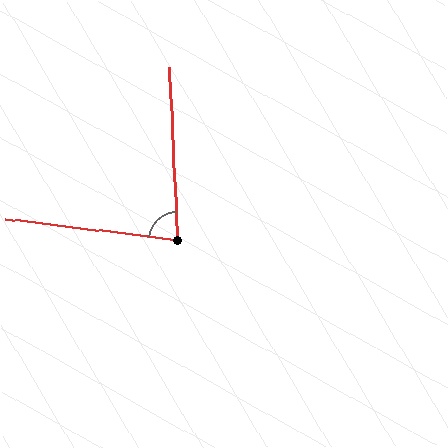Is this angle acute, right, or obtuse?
It is acute.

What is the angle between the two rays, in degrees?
Approximately 81 degrees.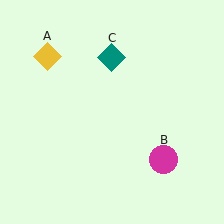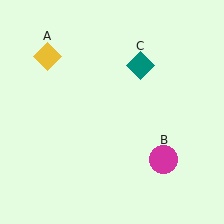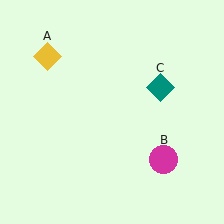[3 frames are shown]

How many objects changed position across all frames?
1 object changed position: teal diamond (object C).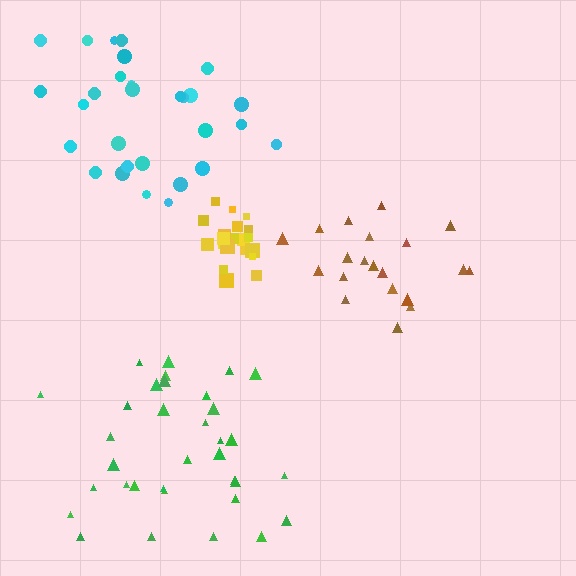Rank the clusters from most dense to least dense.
yellow, brown, green, cyan.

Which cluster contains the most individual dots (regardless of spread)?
Green (34).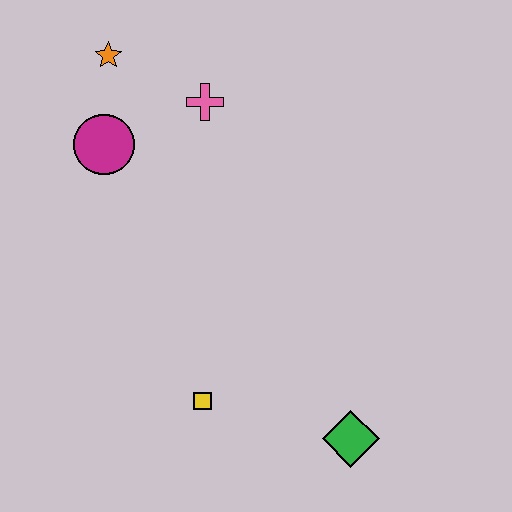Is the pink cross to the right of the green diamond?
No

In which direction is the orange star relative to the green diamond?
The orange star is above the green diamond.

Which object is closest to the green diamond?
The yellow square is closest to the green diamond.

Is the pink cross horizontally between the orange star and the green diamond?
Yes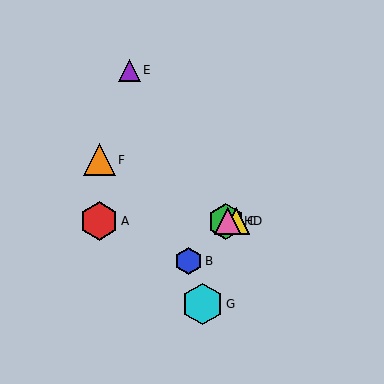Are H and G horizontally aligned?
No, H is at y≈221 and G is at y≈304.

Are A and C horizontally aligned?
Yes, both are at y≈221.